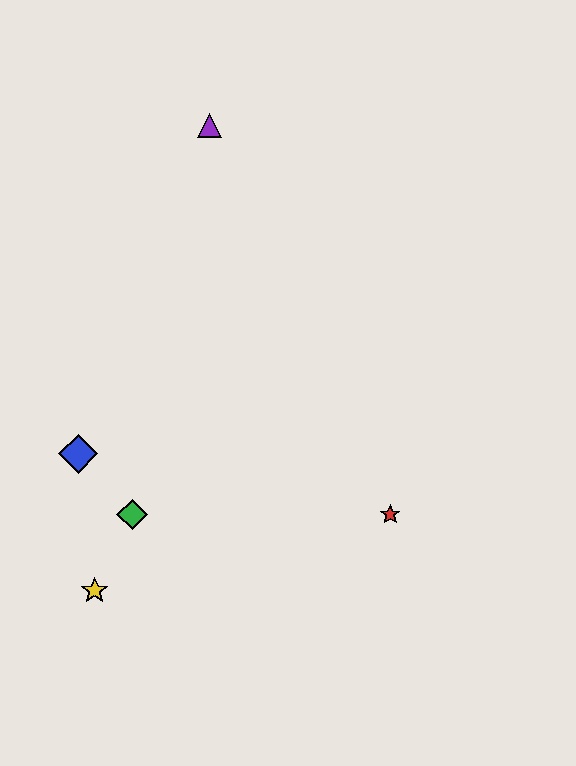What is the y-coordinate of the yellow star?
The yellow star is at y≈591.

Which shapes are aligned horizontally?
The red star, the green diamond are aligned horizontally.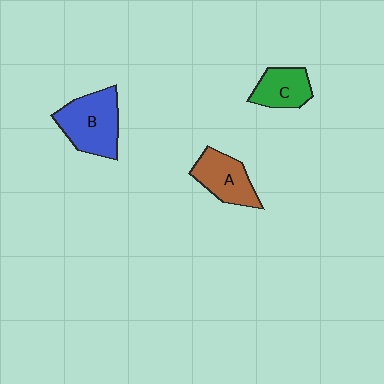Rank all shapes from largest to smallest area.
From largest to smallest: B (blue), A (brown), C (green).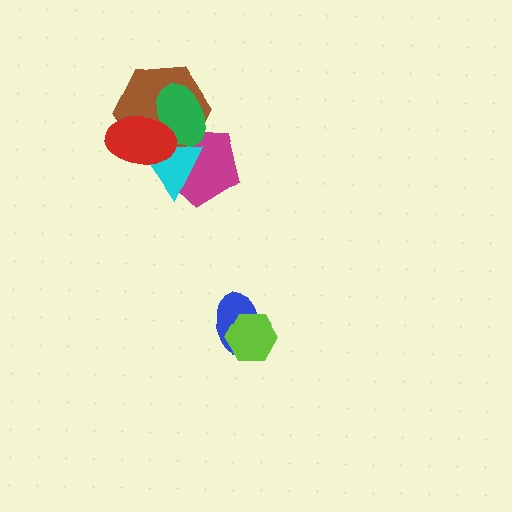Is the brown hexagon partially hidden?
Yes, it is partially covered by another shape.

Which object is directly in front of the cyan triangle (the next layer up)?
The green ellipse is directly in front of the cyan triangle.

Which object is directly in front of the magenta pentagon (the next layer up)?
The brown hexagon is directly in front of the magenta pentagon.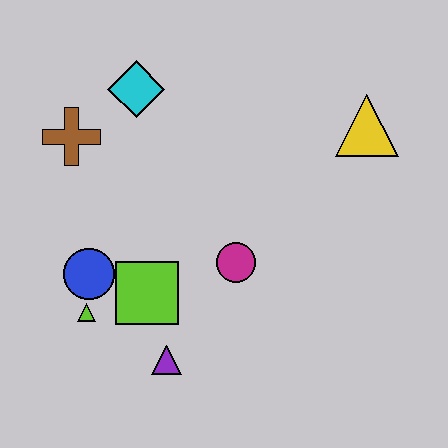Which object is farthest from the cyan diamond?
The purple triangle is farthest from the cyan diamond.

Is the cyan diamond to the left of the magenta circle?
Yes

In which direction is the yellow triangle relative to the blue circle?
The yellow triangle is to the right of the blue circle.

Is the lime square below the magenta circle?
Yes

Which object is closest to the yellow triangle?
The magenta circle is closest to the yellow triangle.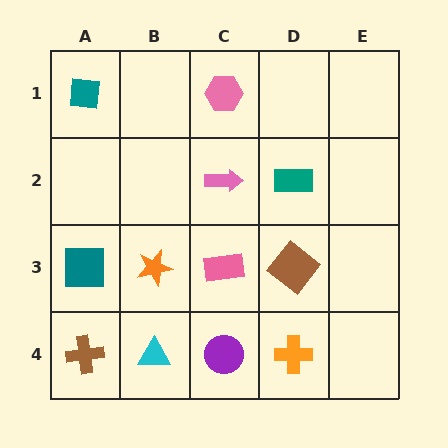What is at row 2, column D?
A teal rectangle.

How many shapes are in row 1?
2 shapes.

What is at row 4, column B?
A cyan triangle.